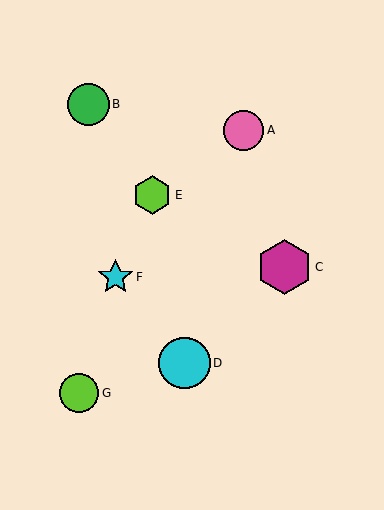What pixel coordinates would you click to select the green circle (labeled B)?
Click at (88, 105) to select the green circle B.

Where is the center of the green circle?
The center of the green circle is at (88, 105).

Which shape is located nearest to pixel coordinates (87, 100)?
The green circle (labeled B) at (88, 105) is nearest to that location.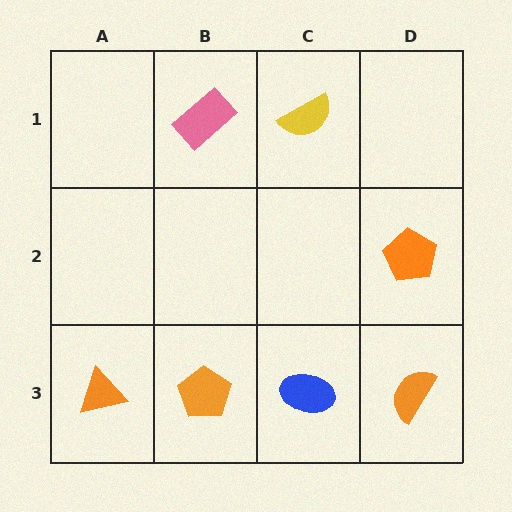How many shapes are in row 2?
1 shape.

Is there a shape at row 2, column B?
No, that cell is empty.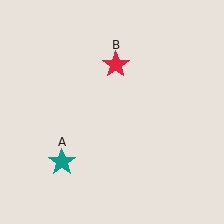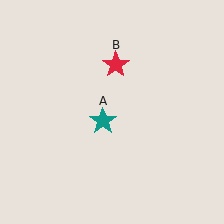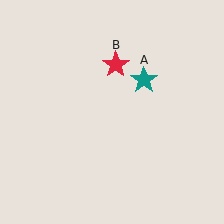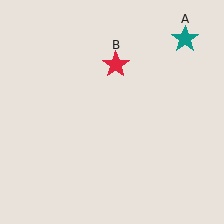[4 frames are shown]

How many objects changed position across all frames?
1 object changed position: teal star (object A).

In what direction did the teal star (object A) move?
The teal star (object A) moved up and to the right.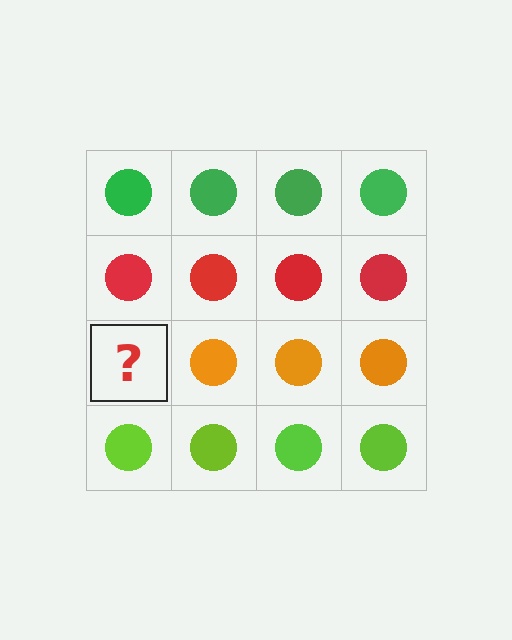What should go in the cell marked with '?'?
The missing cell should contain an orange circle.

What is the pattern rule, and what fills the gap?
The rule is that each row has a consistent color. The gap should be filled with an orange circle.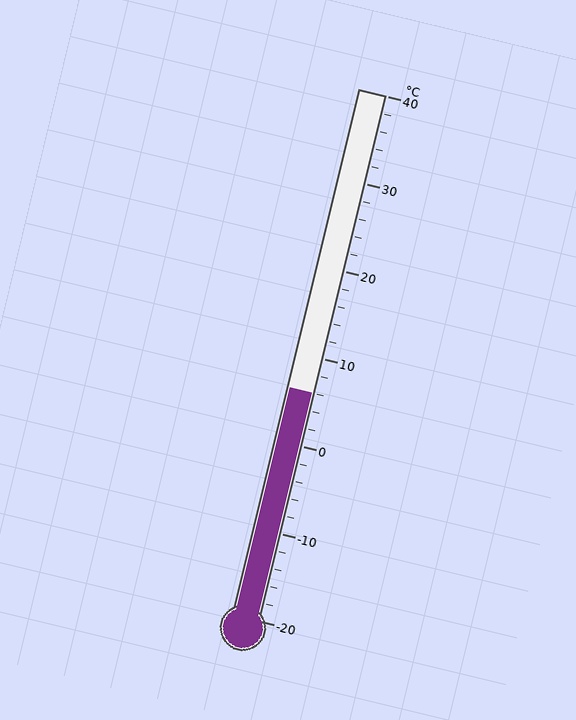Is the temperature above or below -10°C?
The temperature is above -10°C.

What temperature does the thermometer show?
The thermometer shows approximately 6°C.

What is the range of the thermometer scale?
The thermometer scale ranges from -20°C to 40°C.